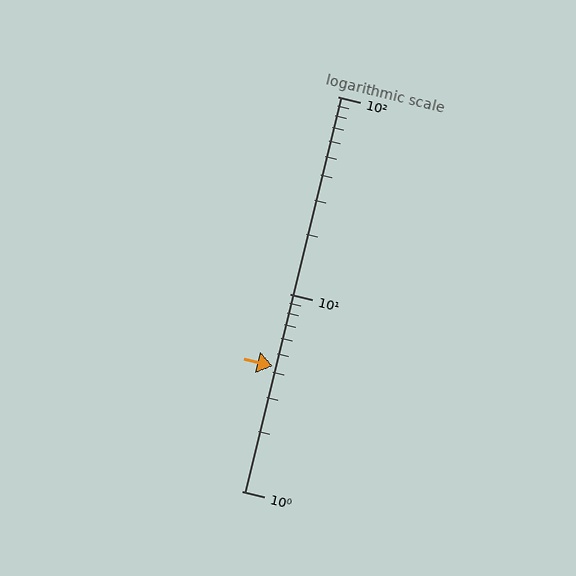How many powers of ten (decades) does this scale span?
The scale spans 2 decades, from 1 to 100.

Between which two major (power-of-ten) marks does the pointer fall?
The pointer is between 1 and 10.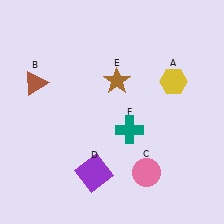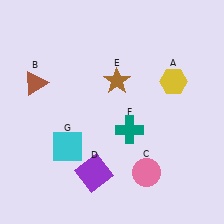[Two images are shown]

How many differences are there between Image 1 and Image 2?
There is 1 difference between the two images.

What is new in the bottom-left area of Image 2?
A cyan square (G) was added in the bottom-left area of Image 2.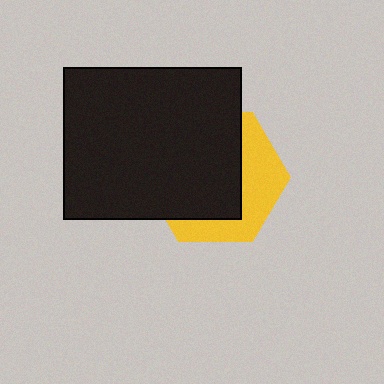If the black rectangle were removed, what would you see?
You would see the complete yellow hexagon.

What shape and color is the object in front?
The object in front is a black rectangle.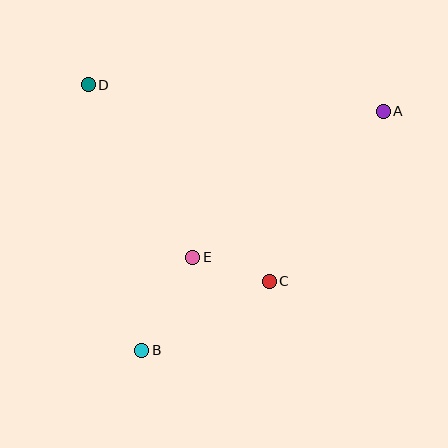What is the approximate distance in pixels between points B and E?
The distance between B and E is approximately 106 pixels.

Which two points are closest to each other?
Points C and E are closest to each other.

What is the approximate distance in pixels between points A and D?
The distance between A and D is approximately 296 pixels.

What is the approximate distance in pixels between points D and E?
The distance between D and E is approximately 202 pixels.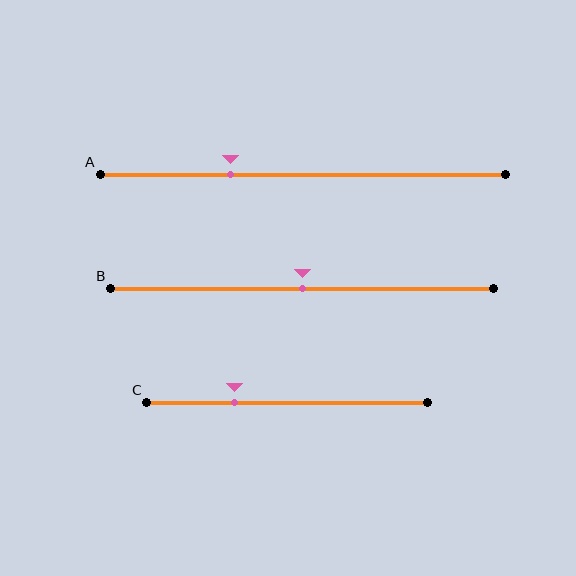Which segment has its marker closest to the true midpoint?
Segment B has its marker closest to the true midpoint.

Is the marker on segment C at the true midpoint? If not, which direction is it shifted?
No, the marker on segment C is shifted to the left by about 19% of the segment length.